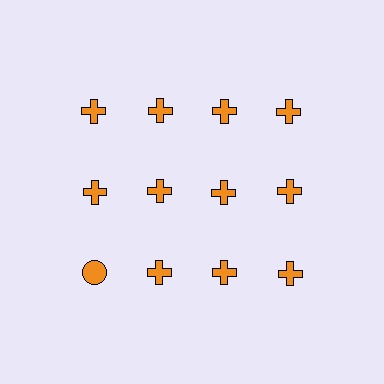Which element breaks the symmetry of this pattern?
The orange circle in the third row, leftmost column breaks the symmetry. All other shapes are orange crosses.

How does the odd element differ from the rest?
It has a different shape: circle instead of cross.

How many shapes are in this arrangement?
There are 12 shapes arranged in a grid pattern.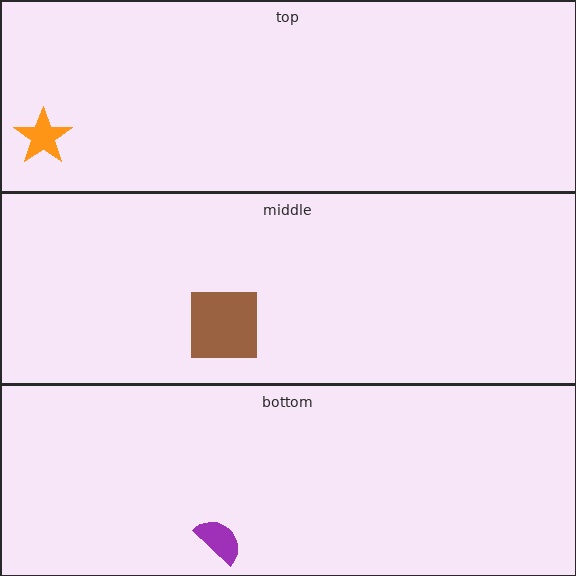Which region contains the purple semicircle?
The bottom region.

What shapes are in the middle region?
The brown square.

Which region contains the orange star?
The top region.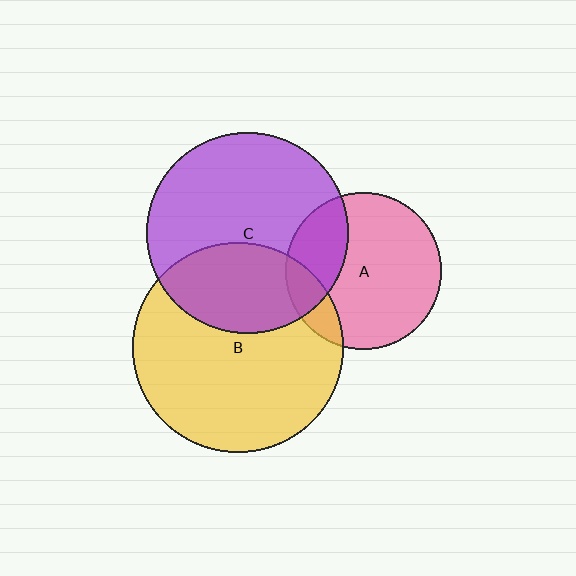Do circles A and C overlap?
Yes.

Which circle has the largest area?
Circle B (yellow).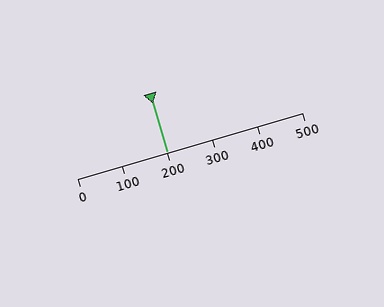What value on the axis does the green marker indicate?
The marker indicates approximately 200.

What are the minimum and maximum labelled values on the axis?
The axis runs from 0 to 500.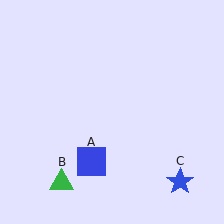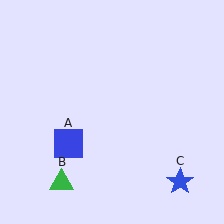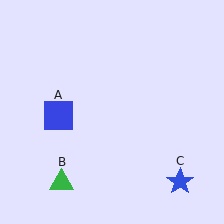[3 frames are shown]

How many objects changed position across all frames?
1 object changed position: blue square (object A).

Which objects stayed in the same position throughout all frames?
Green triangle (object B) and blue star (object C) remained stationary.